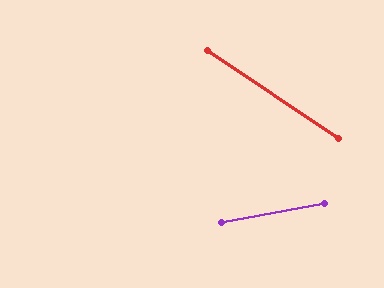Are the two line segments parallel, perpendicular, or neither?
Neither parallel nor perpendicular — they differ by about 44°.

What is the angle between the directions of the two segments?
Approximately 44 degrees.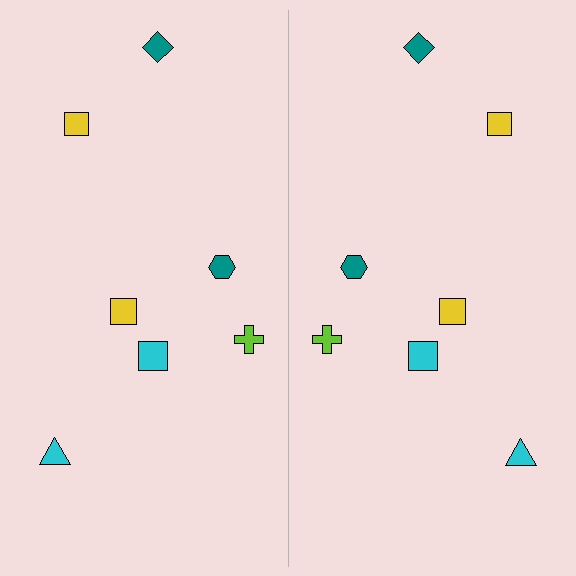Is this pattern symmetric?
Yes, this pattern has bilateral (reflection) symmetry.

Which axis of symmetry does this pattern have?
The pattern has a vertical axis of symmetry running through the center of the image.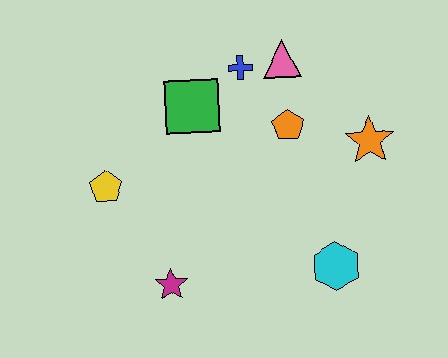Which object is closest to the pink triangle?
The blue cross is closest to the pink triangle.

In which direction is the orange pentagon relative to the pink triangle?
The orange pentagon is below the pink triangle.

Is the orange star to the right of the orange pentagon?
Yes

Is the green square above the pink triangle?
No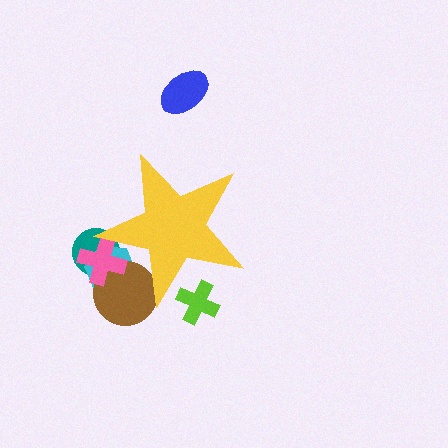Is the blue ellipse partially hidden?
No, the blue ellipse is fully visible.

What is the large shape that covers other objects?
A yellow star.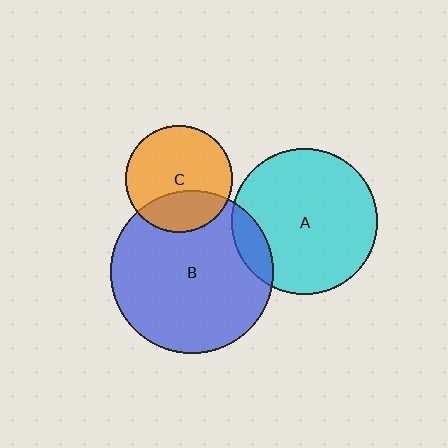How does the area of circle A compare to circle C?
Approximately 1.9 times.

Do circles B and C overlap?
Yes.